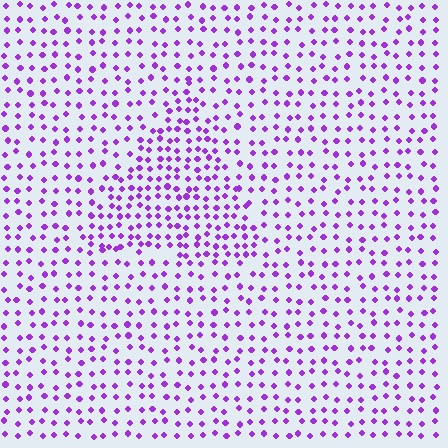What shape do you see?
I see a triangle.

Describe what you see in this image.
The image contains small purple elements arranged at two different densities. A triangle-shaped region is visible where the elements are more densely packed than the surrounding area.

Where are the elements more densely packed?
The elements are more densely packed inside the triangle boundary.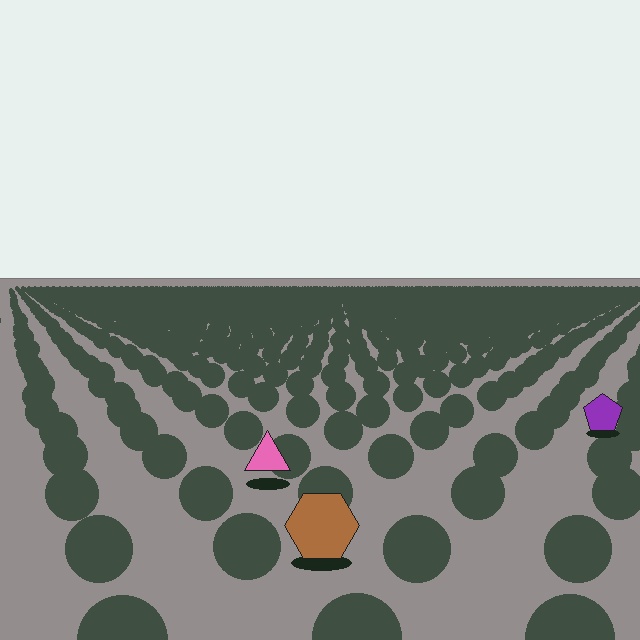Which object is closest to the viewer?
The brown hexagon is closest. The texture marks near it are larger and more spread out.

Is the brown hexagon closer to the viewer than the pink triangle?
Yes. The brown hexagon is closer — you can tell from the texture gradient: the ground texture is coarser near it.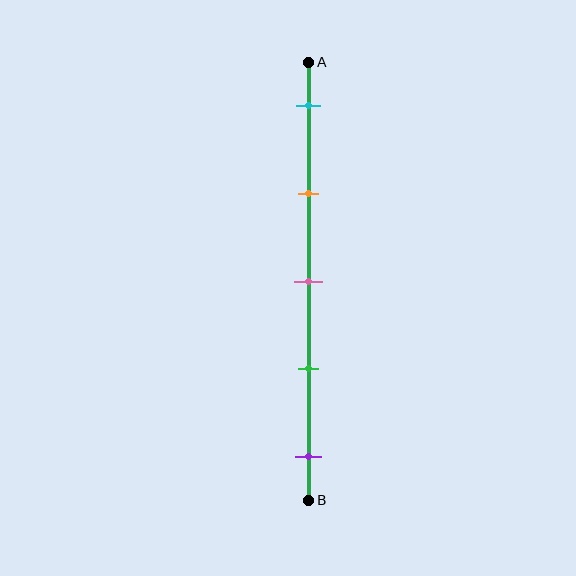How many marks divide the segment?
There are 5 marks dividing the segment.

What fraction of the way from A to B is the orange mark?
The orange mark is approximately 30% (0.3) of the way from A to B.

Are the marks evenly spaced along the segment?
Yes, the marks are approximately evenly spaced.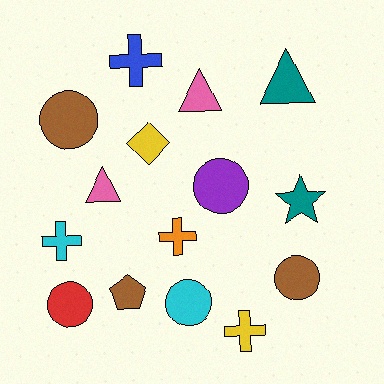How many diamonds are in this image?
There is 1 diamond.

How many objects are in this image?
There are 15 objects.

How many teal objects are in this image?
There are 2 teal objects.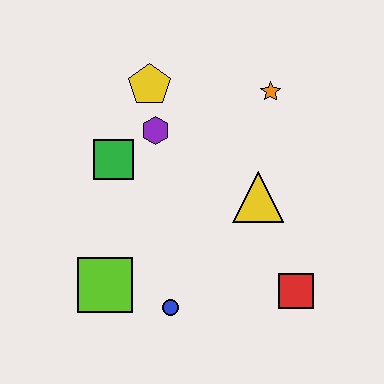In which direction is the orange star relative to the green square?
The orange star is to the right of the green square.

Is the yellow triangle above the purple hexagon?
No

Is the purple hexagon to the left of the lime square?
No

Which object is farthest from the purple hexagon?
The red square is farthest from the purple hexagon.